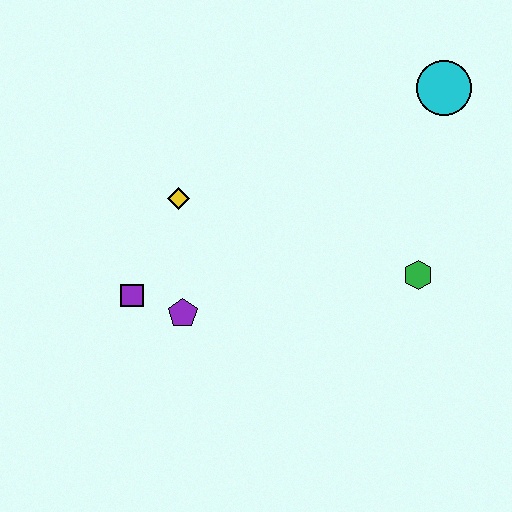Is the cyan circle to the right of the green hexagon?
Yes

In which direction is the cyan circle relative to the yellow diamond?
The cyan circle is to the right of the yellow diamond.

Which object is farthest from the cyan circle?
The purple square is farthest from the cyan circle.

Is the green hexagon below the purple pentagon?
No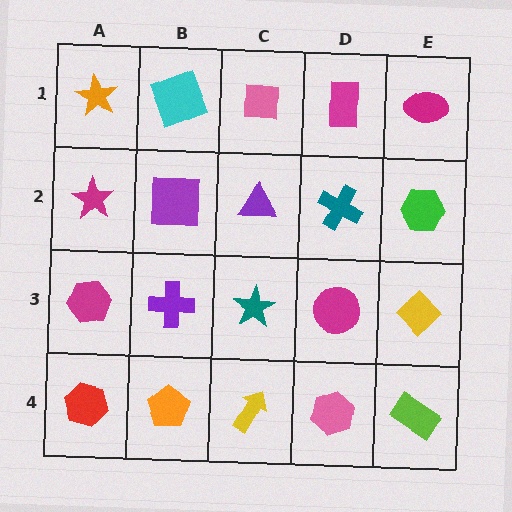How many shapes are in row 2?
5 shapes.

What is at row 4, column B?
An orange pentagon.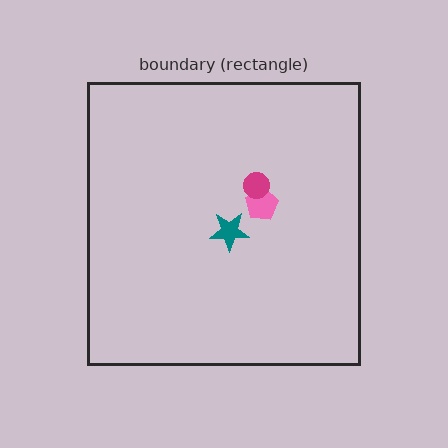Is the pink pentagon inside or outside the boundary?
Inside.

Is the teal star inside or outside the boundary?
Inside.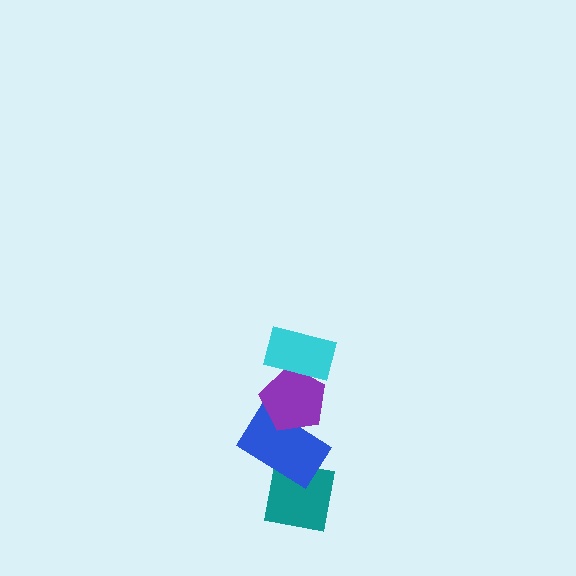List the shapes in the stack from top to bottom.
From top to bottom: the cyan rectangle, the purple pentagon, the blue rectangle, the teal square.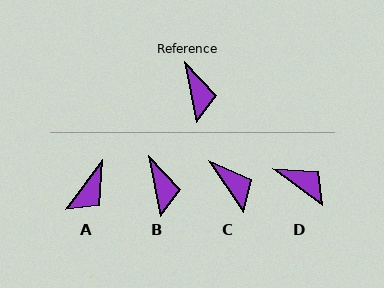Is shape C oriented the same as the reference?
No, it is off by about 22 degrees.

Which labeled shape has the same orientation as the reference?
B.